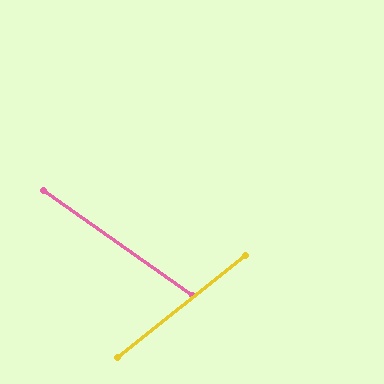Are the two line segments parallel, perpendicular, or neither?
Neither parallel nor perpendicular — they differ by about 73°.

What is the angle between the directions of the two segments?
Approximately 73 degrees.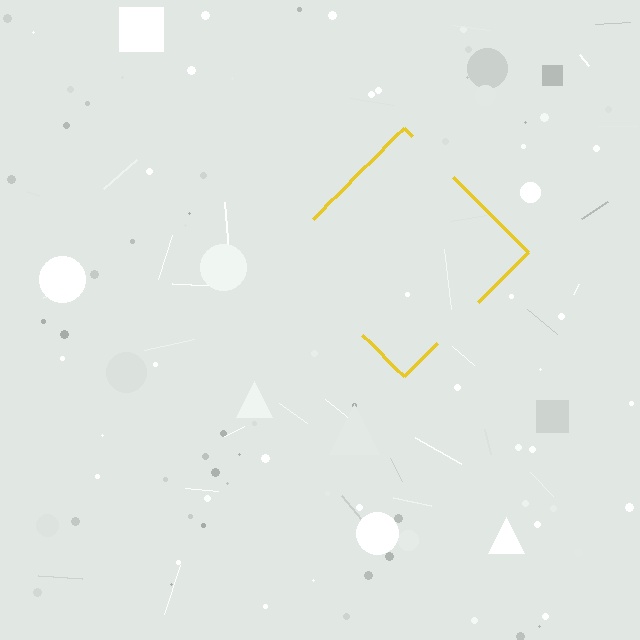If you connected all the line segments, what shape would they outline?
They would outline a diamond.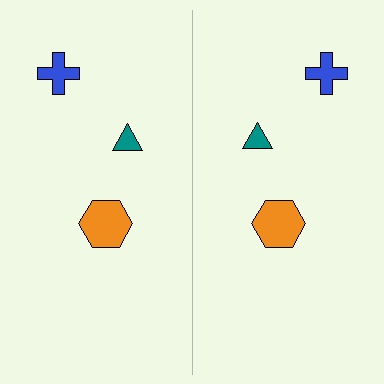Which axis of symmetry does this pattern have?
The pattern has a vertical axis of symmetry running through the center of the image.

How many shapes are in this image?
There are 6 shapes in this image.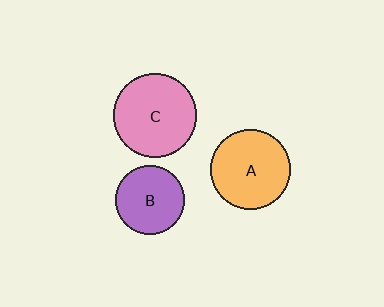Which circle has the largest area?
Circle C (pink).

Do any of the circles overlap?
No, none of the circles overlap.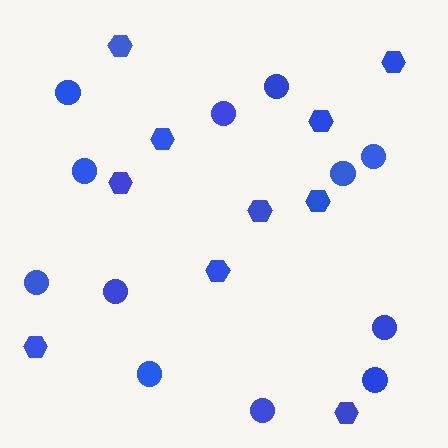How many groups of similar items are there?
There are 2 groups: one group of circles (12) and one group of hexagons (10).